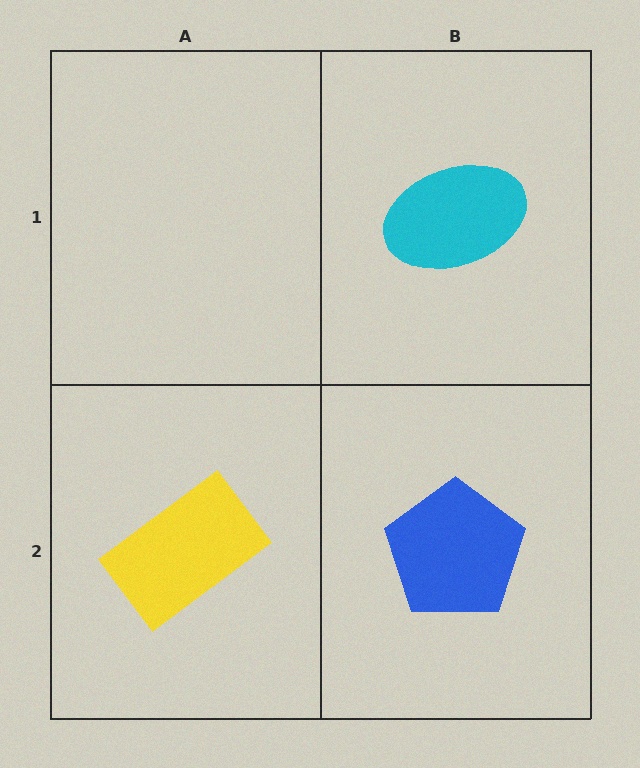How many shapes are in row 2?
2 shapes.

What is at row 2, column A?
A yellow rectangle.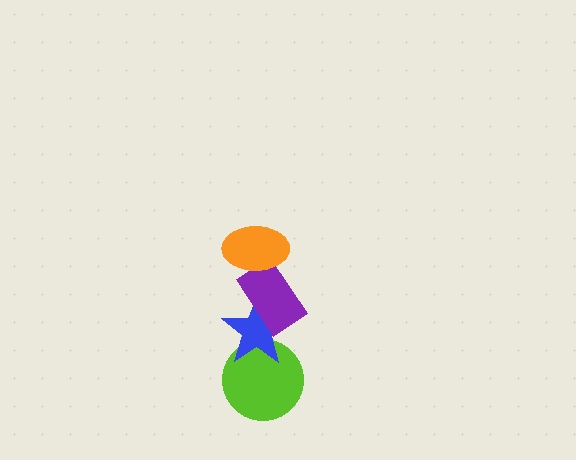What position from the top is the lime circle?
The lime circle is 4th from the top.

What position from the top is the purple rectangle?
The purple rectangle is 2nd from the top.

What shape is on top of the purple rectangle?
The orange ellipse is on top of the purple rectangle.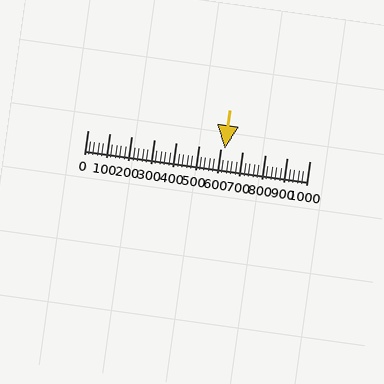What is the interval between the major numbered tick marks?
The major tick marks are spaced 100 units apart.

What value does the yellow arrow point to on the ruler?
The yellow arrow points to approximately 620.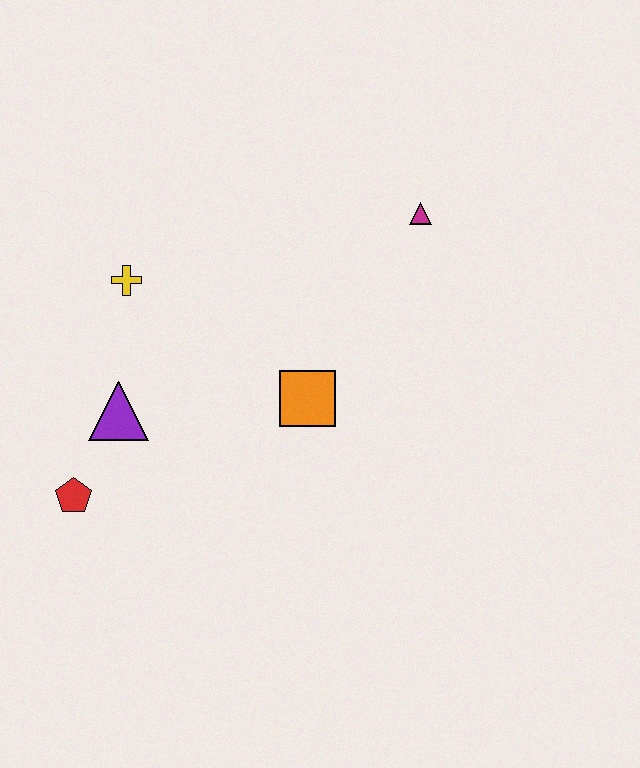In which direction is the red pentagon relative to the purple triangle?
The red pentagon is below the purple triangle.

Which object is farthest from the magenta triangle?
The red pentagon is farthest from the magenta triangle.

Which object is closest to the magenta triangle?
The orange square is closest to the magenta triangle.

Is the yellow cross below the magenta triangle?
Yes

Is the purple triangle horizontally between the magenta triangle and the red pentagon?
Yes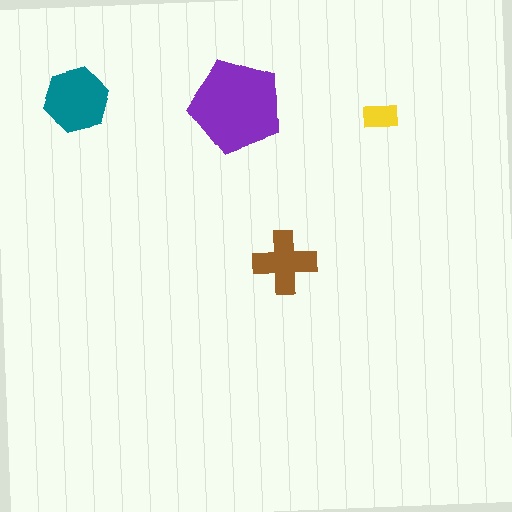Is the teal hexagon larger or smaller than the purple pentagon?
Smaller.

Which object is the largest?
The purple pentagon.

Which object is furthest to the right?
The yellow rectangle is rightmost.